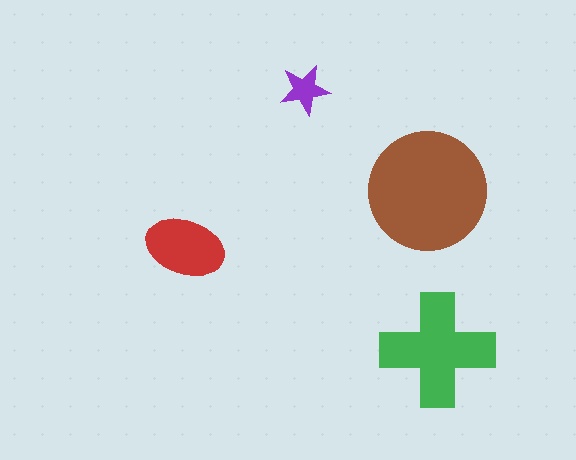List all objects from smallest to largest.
The purple star, the red ellipse, the green cross, the brown circle.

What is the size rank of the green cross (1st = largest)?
2nd.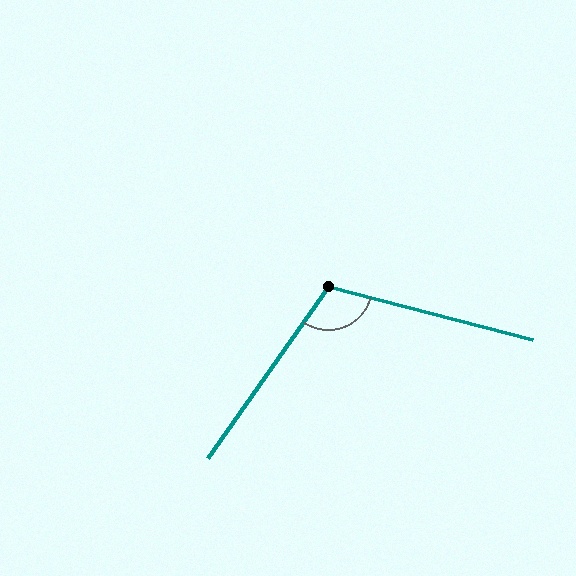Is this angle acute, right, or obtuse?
It is obtuse.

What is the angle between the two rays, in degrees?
Approximately 110 degrees.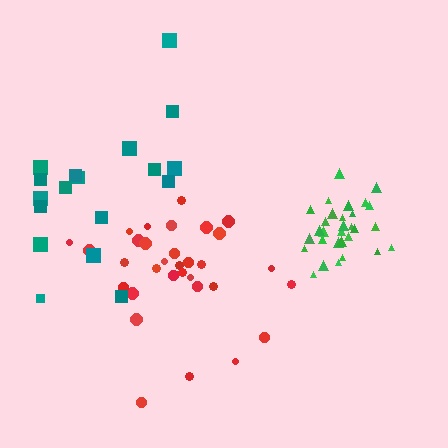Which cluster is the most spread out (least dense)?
Teal.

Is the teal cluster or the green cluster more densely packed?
Green.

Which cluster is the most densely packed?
Green.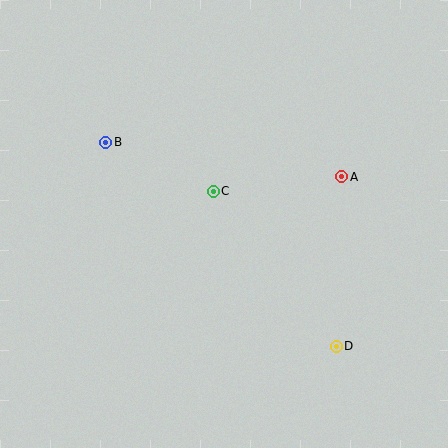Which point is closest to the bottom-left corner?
Point B is closest to the bottom-left corner.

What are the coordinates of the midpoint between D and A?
The midpoint between D and A is at (339, 261).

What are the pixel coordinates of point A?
Point A is at (342, 177).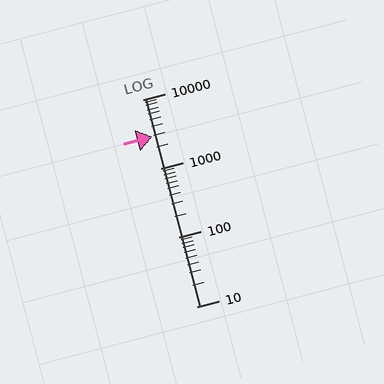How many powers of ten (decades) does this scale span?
The scale spans 3 decades, from 10 to 10000.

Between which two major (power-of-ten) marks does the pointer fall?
The pointer is between 1000 and 10000.